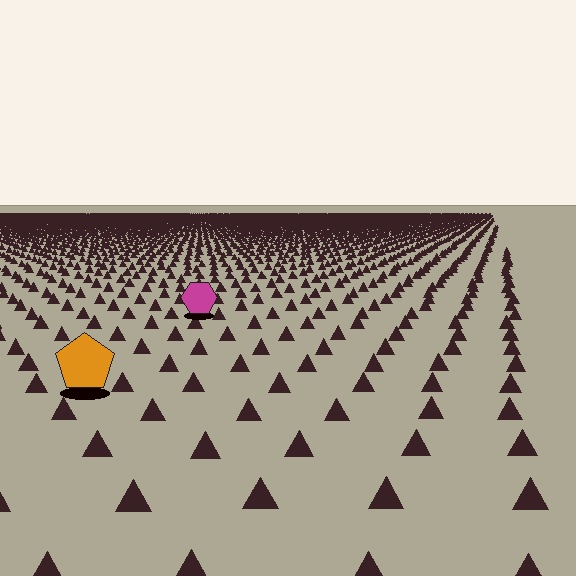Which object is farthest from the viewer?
The magenta hexagon is farthest from the viewer. It appears smaller and the ground texture around it is denser.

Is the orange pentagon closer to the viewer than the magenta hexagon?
Yes. The orange pentagon is closer — you can tell from the texture gradient: the ground texture is coarser near it.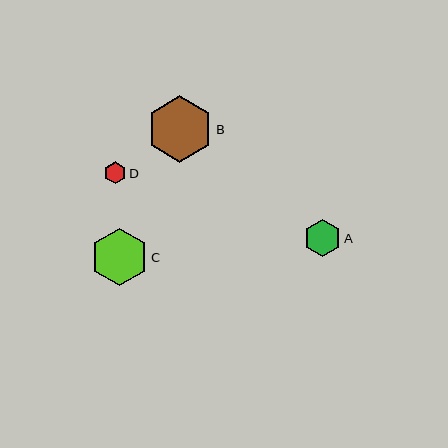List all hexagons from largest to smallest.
From largest to smallest: B, C, A, D.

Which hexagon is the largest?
Hexagon B is the largest with a size of approximately 66 pixels.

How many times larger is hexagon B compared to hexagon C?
Hexagon B is approximately 1.2 times the size of hexagon C.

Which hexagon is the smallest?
Hexagon D is the smallest with a size of approximately 21 pixels.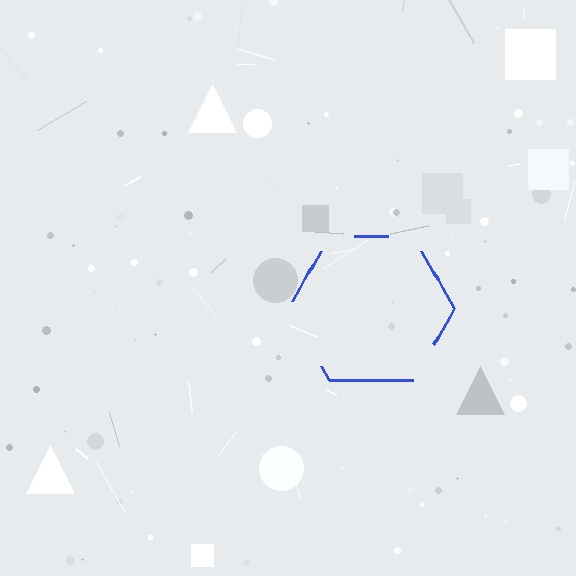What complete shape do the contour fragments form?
The contour fragments form a hexagon.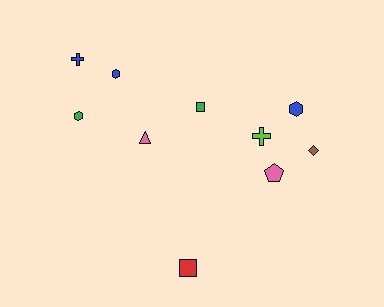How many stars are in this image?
There are no stars.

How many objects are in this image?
There are 10 objects.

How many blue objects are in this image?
There are 3 blue objects.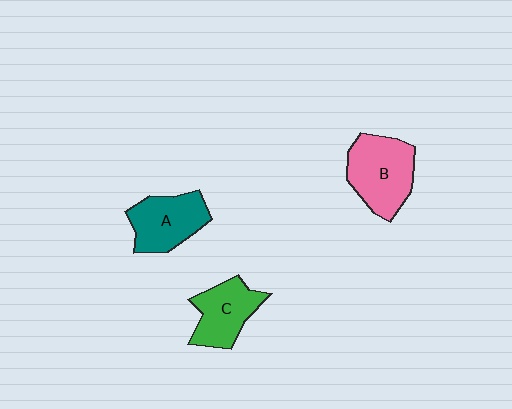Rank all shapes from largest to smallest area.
From largest to smallest: B (pink), A (teal), C (green).